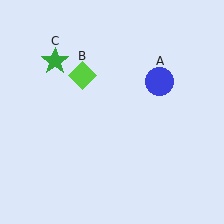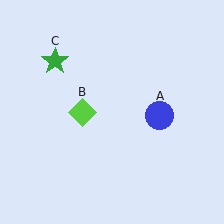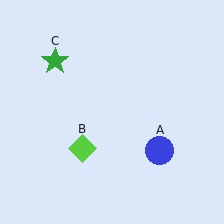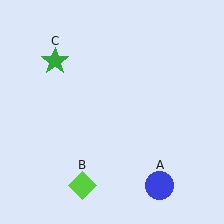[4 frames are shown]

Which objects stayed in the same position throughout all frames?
Green star (object C) remained stationary.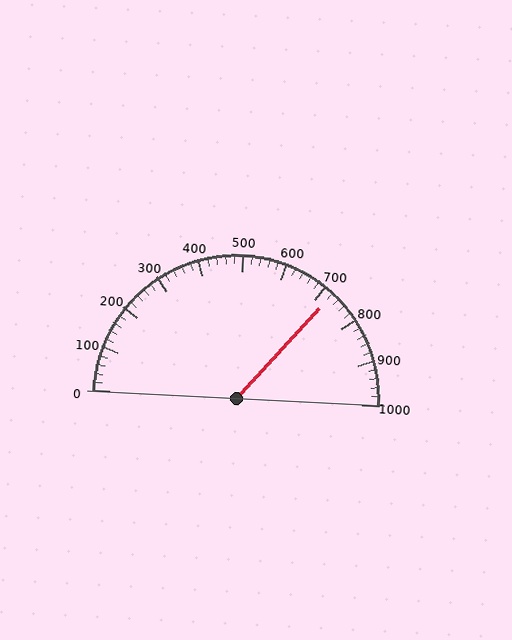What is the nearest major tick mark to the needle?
The nearest major tick mark is 700.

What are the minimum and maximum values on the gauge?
The gauge ranges from 0 to 1000.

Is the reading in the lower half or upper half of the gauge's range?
The reading is in the upper half of the range (0 to 1000).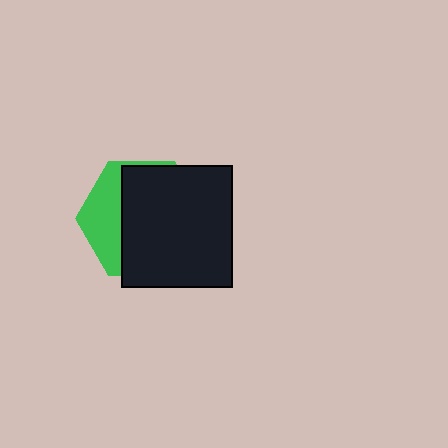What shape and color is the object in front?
The object in front is a black rectangle.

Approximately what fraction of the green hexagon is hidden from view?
Roughly 68% of the green hexagon is hidden behind the black rectangle.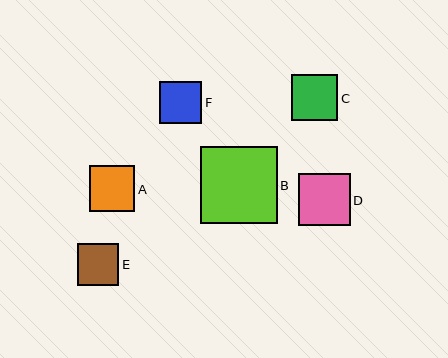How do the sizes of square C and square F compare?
Square C and square F are approximately the same size.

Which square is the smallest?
Square E is the smallest with a size of approximately 42 pixels.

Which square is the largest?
Square B is the largest with a size of approximately 77 pixels.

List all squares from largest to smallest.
From largest to smallest: B, D, C, A, F, E.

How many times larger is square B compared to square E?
Square B is approximately 1.8 times the size of square E.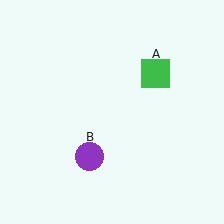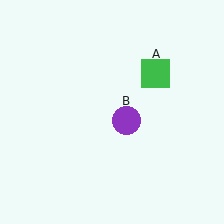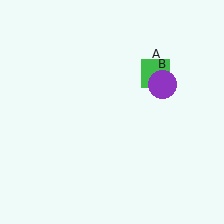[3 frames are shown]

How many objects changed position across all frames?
1 object changed position: purple circle (object B).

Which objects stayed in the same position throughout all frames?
Green square (object A) remained stationary.